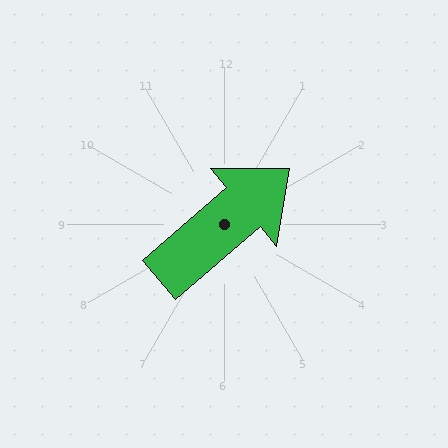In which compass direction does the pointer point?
Northeast.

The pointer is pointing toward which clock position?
Roughly 2 o'clock.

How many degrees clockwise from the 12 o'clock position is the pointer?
Approximately 50 degrees.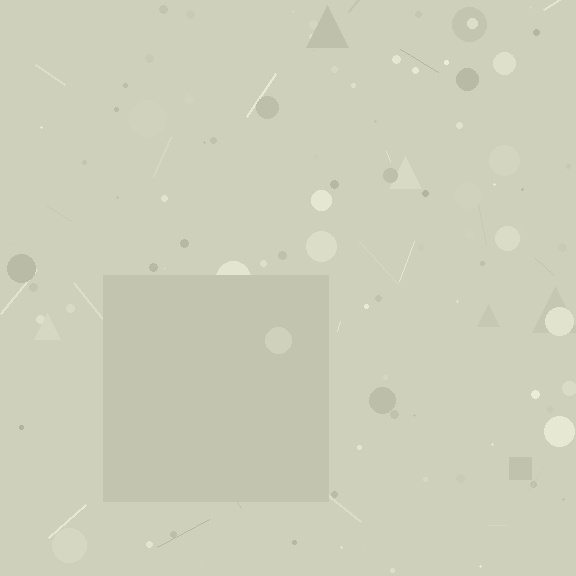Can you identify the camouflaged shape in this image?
The camouflaged shape is a square.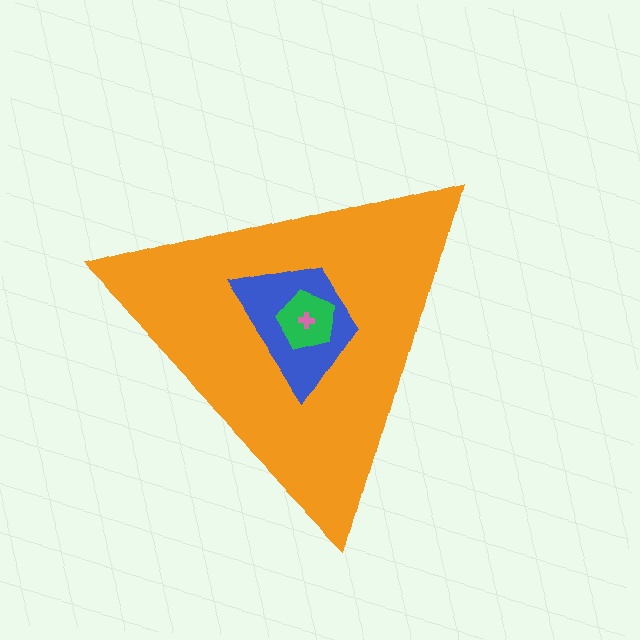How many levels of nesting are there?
4.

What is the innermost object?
The pink cross.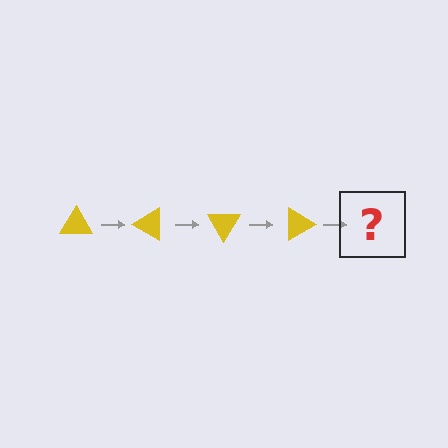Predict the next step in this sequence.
The next step is a yellow triangle rotated 120 degrees.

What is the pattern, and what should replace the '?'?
The pattern is that the triangle rotates 30 degrees each step. The '?' should be a yellow triangle rotated 120 degrees.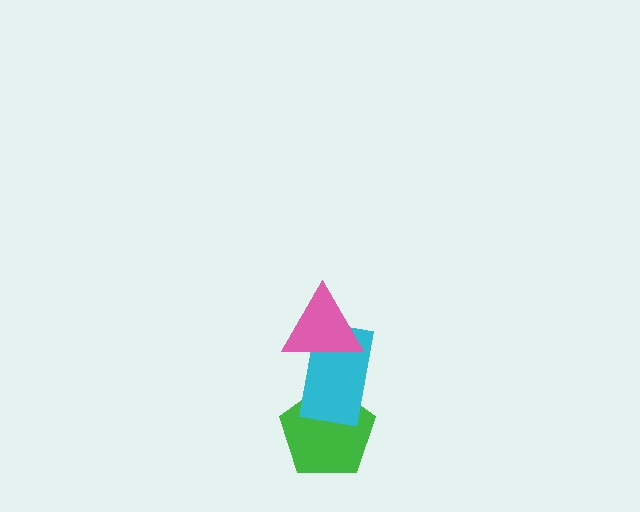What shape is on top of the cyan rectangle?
The pink triangle is on top of the cyan rectangle.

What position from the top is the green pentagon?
The green pentagon is 3rd from the top.